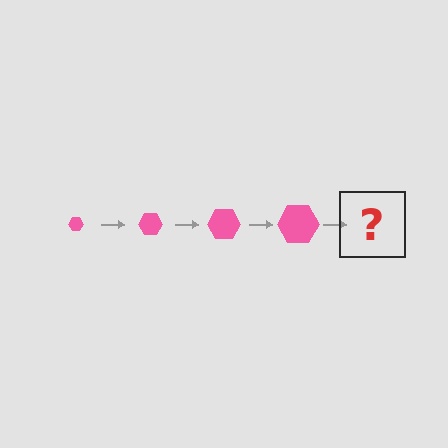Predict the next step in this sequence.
The next step is a pink hexagon, larger than the previous one.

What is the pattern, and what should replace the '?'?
The pattern is that the hexagon gets progressively larger each step. The '?' should be a pink hexagon, larger than the previous one.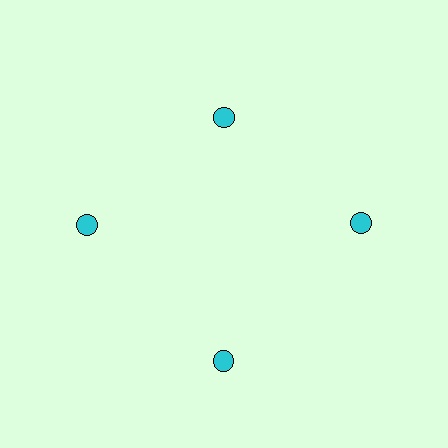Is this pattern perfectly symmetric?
No. The 4 cyan circles are arranged in a ring, but one element near the 12 o'clock position is pulled inward toward the center, breaking the 4-fold rotational symmetry.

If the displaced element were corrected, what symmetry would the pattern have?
It would have 4-fold rotational symmetry — the pattern would map onto itself every 90 degrees.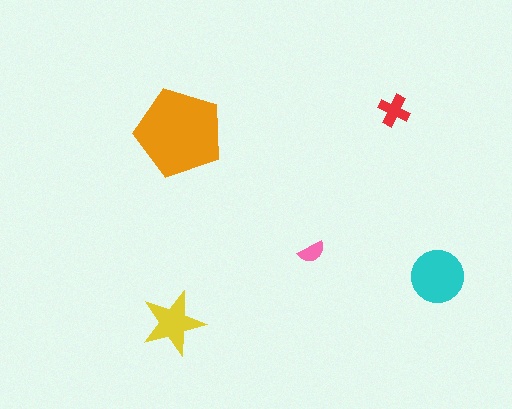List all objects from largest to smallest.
The orange pentagon, the cyan circle, the yellow star, the red cross, the pink semicircle.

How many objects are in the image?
There are 5 objects in the image.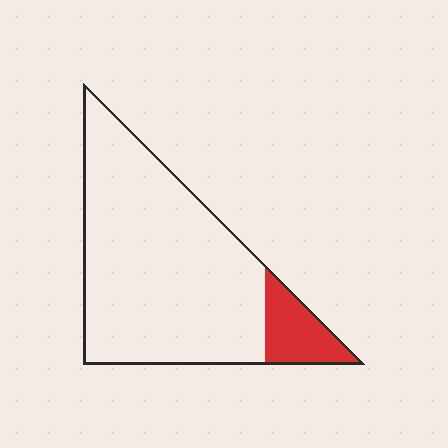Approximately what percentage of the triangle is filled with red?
Approximately 15%.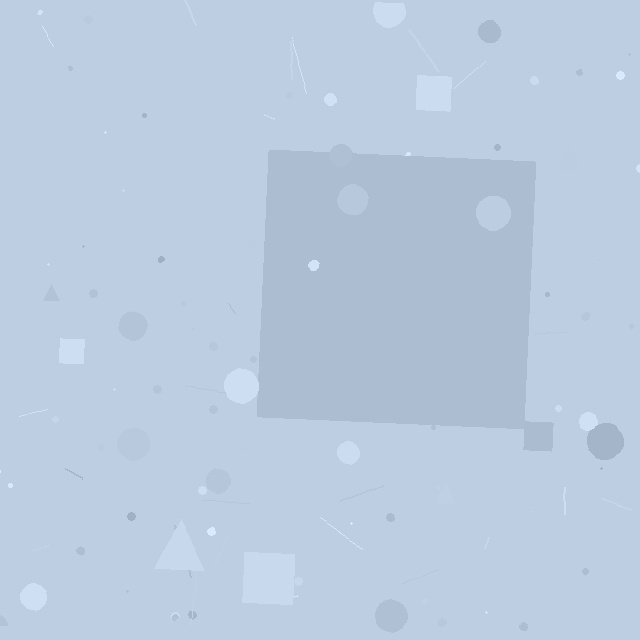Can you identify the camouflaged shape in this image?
The camouflaged shape is a square.